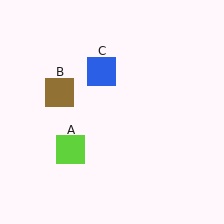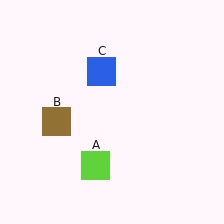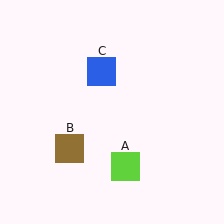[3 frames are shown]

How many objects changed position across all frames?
2 objects changed position: lime square (object A), brown square (object B).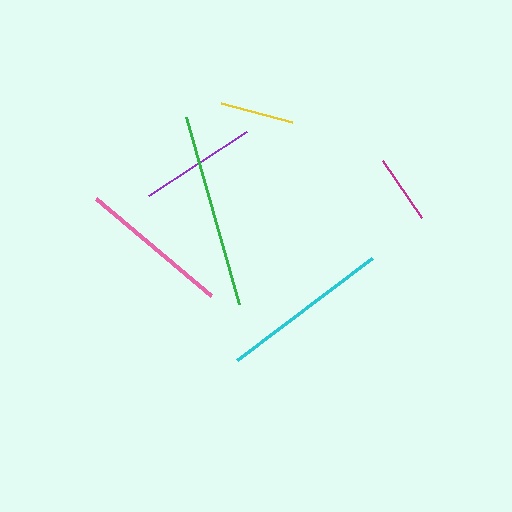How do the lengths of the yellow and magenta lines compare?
The yellow and magenta lines are approximately the same length.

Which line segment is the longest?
The green line is the longest at approximately 194 pixels.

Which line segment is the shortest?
The magenta line is the shortest at approximately 70 pixels.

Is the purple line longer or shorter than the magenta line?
The purple line is longer than the magenta line.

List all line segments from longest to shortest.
From longest to shortest: green, cyan, pink, purple, yellow, magenta.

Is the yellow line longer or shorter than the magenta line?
The yellow line is longer than the magenta line.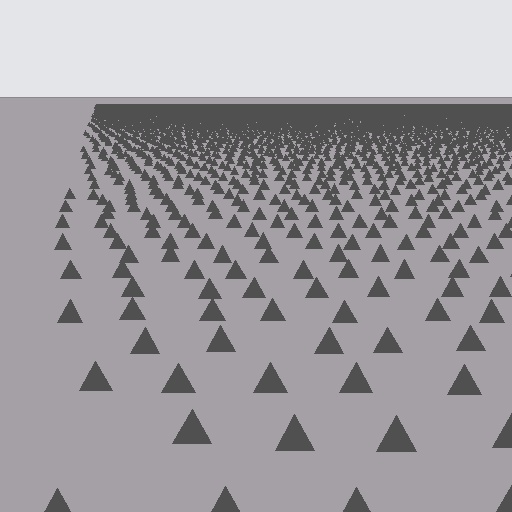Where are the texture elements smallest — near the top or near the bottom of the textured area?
Near the top.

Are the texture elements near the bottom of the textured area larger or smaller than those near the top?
Larger. Near the bottom, elements are closer to the viewer and appear at a bigger on-screen size.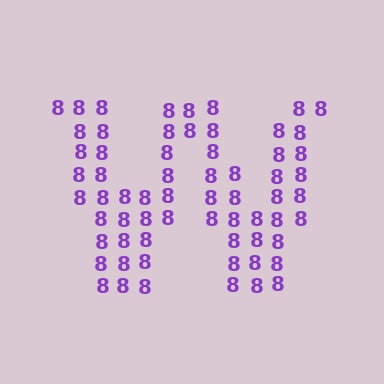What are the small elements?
The small elements are digit 8's.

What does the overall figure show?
The overall figure shows the letter W.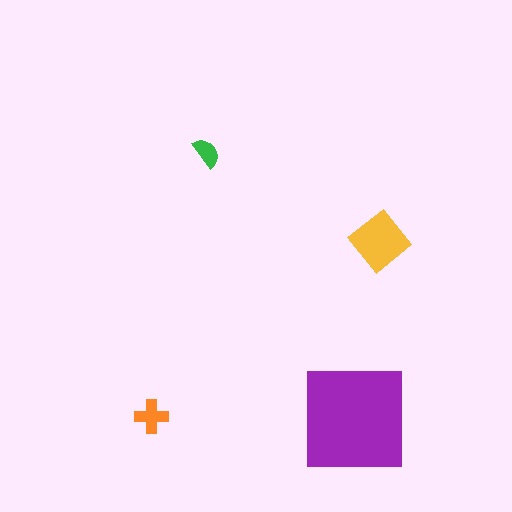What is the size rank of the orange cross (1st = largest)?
3rd.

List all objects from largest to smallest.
The purple square, the yellow diamond, the orange cross, the green semicircle.